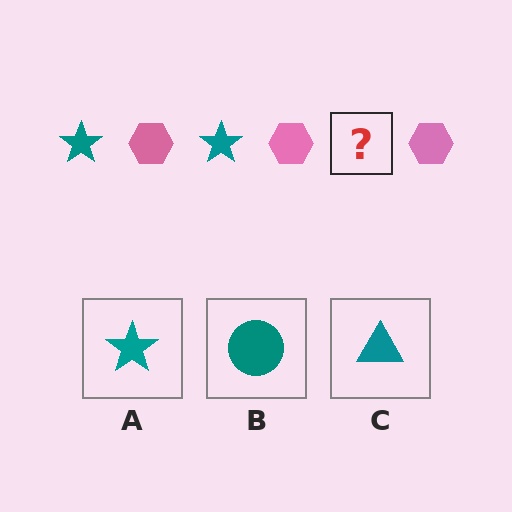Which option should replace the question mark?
Option A.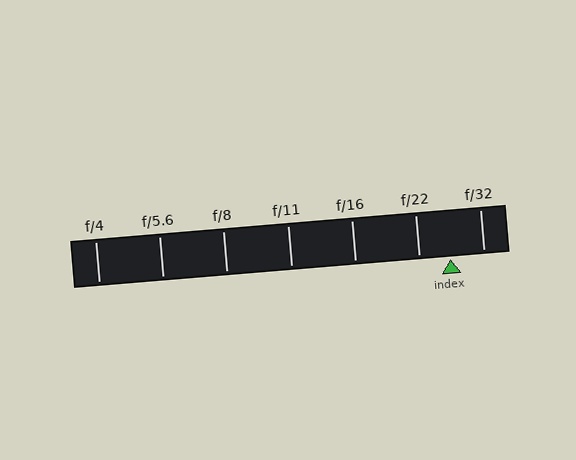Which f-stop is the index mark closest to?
The index mark is closest to f/22.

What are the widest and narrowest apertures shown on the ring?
The widest aperture shown is f/4 and the narrowest is f/32.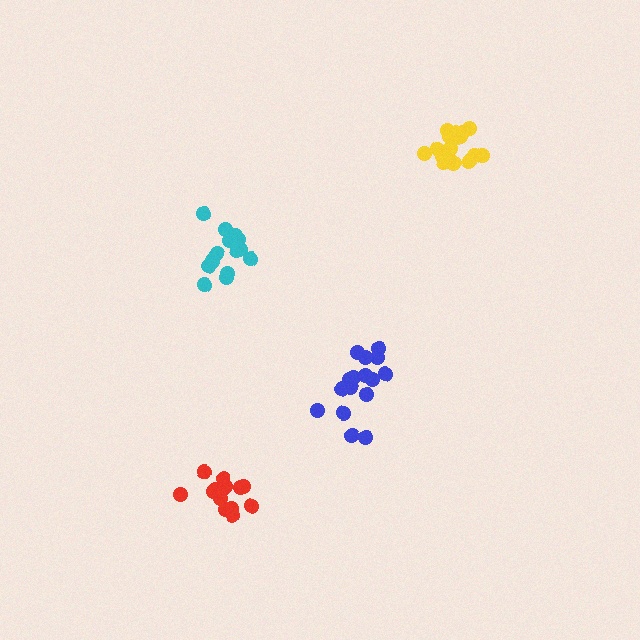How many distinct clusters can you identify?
There are 4 distinct clusters.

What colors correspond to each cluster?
The clusters are colored: red, cyan, blue, yellow.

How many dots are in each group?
Group 1: 14 dots, Group 2: 14 dots, Group 3: 16 dots, Group 4: 18 dots (62 total).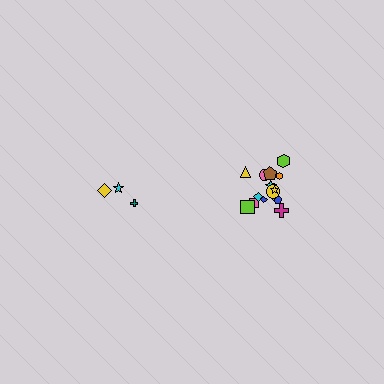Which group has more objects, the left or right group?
The right group.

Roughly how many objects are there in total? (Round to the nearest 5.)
Roughly 20 objects in total.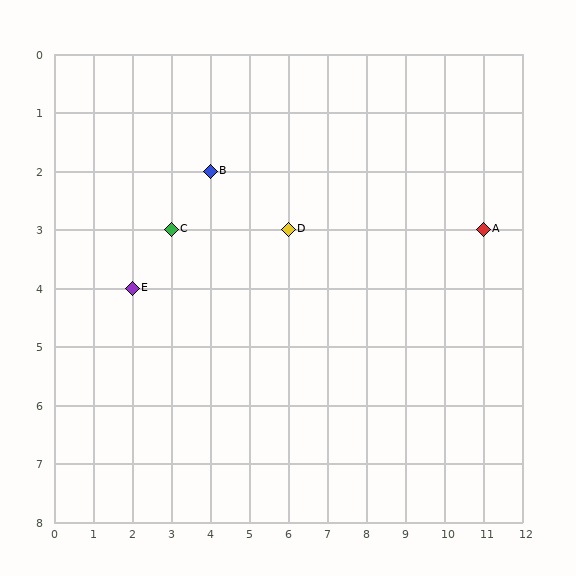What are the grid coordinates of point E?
Point E is at grid coordinates (2, 4).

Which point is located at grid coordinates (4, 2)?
Point B is at (4, 2).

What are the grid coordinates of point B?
Point B is at grid coordinates (4, 2).